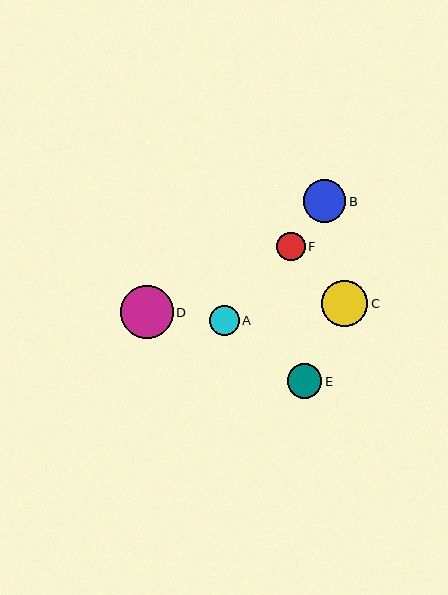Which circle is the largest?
Circle D is the largest with a size of approximately 53 pixels.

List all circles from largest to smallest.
From largest to smallest: D, C, B, E, A, F.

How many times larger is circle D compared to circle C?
Circle D is approximately 1.2 times the size of circle C.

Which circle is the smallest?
Circle F is the smallest with a size of approximately 29 pixels.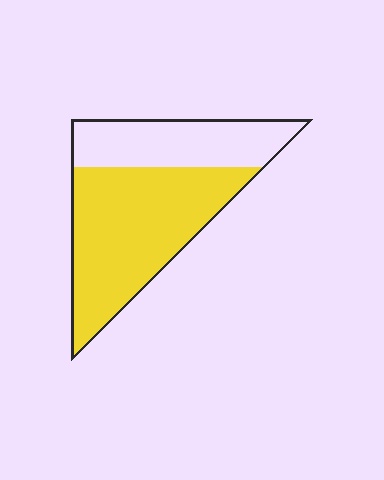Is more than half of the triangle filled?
Yes.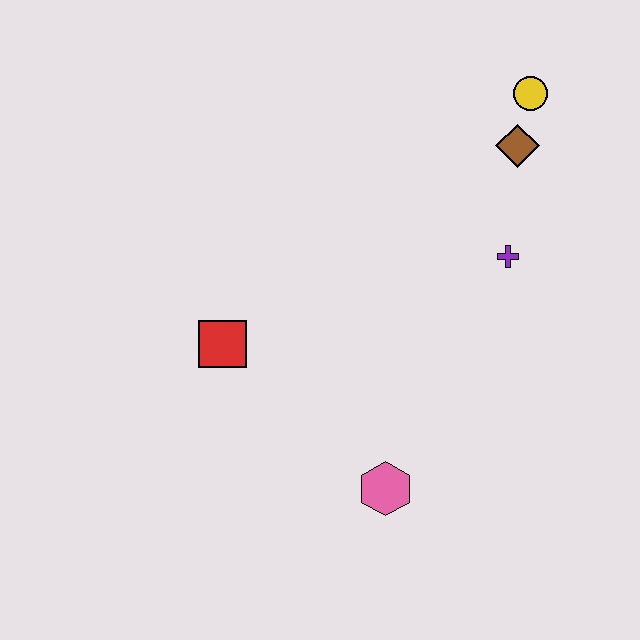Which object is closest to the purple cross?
The brown diamond is closest to the purple cross.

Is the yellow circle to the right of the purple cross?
Yes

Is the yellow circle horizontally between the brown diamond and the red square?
No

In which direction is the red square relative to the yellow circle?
The red square is to the left of the yellow circle.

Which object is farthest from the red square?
The yellow circle is farthest from the red square.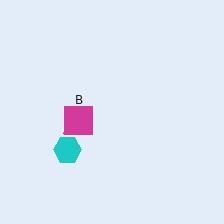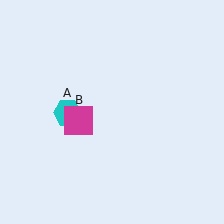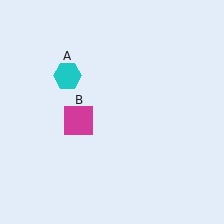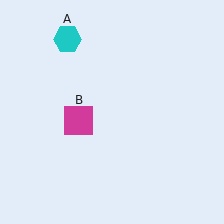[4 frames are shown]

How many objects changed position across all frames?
1 object changed position: cyan hexagon (object A).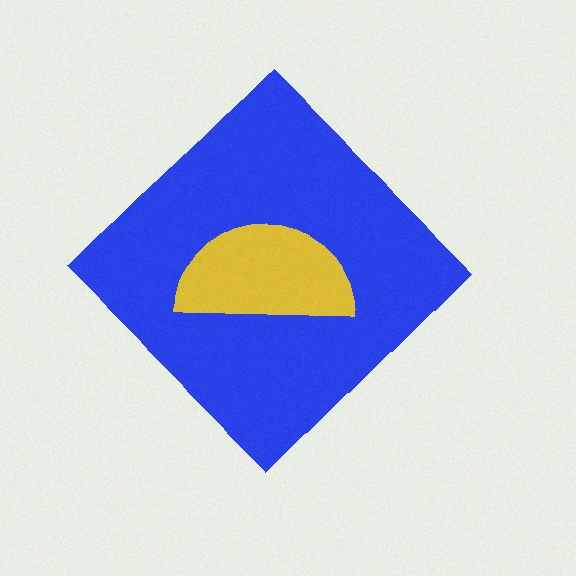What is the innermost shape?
The yellow semicircle.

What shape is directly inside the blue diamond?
The yellow semicircle.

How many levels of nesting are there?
2.